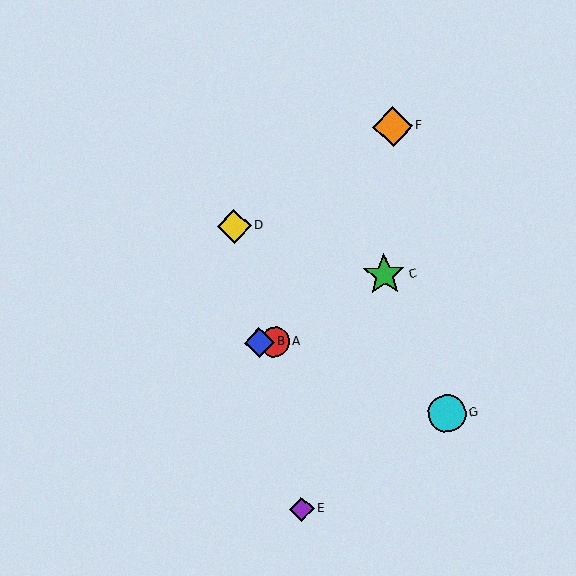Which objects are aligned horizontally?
Objects A, B are aligned horizontally.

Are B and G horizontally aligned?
No, B is at y≈343 and G is at y≈414.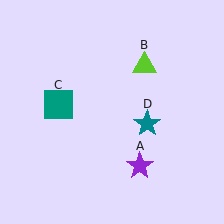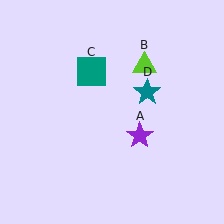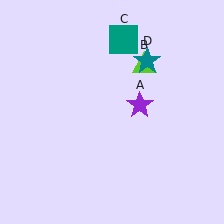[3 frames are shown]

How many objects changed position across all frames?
3 objects changed position: purple star (object A), teal square (object C), teal star (object D).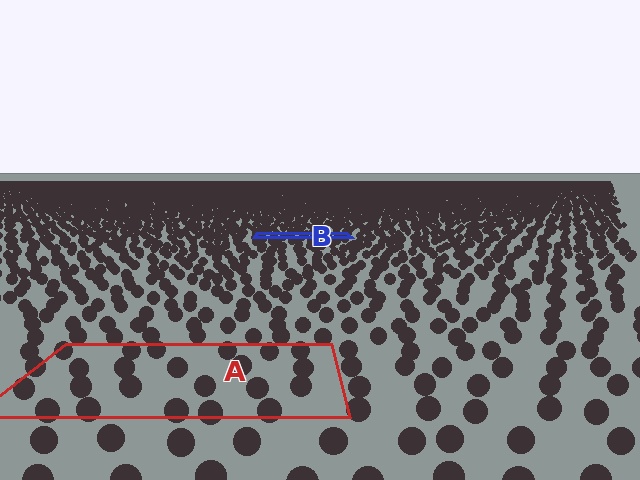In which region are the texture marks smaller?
The texture marks are smaller in region B, because it is farther away.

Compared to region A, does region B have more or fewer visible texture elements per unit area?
Region B has more texture elements per unit area — they are packed more densely because it is farther away.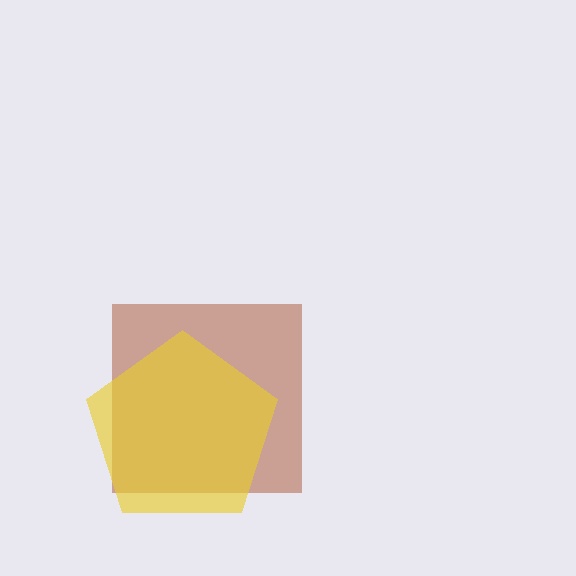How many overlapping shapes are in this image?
There are 2 overlapping shapes in the image.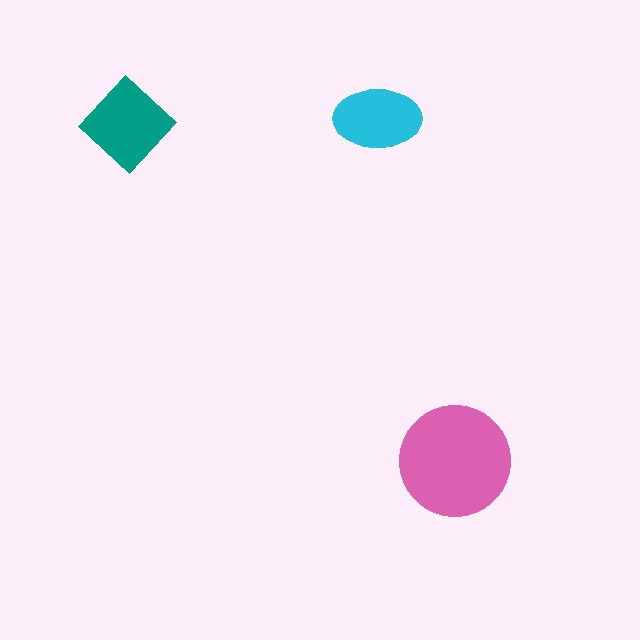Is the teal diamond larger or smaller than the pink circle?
Smaller.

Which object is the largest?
The pink circle.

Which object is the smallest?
The cyan ellipse.